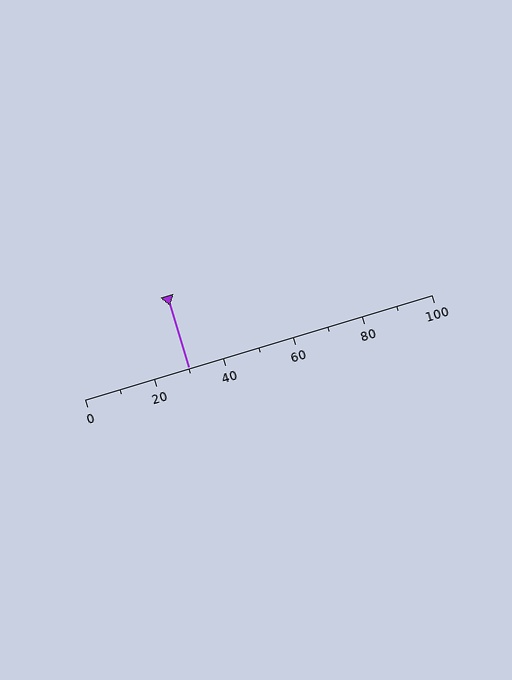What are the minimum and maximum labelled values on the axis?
The axis runs from 0 to 100.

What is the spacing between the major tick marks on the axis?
The major ticks are spaced 20 apart.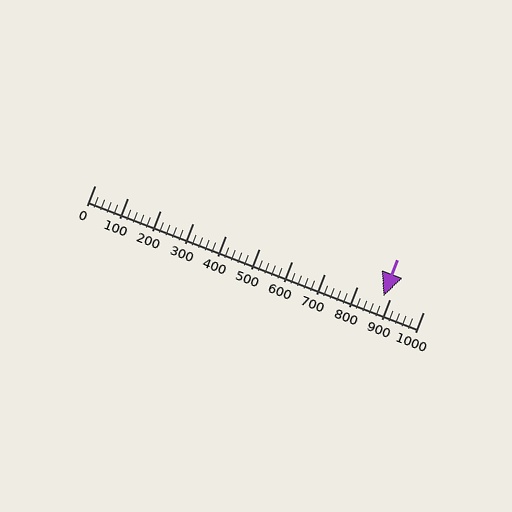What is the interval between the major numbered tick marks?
The major tick marks are spaced 100 units apart.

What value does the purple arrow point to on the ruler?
The purple arrow points to approximately 880.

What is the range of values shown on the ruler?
The ruler shows values from 0 to 1000.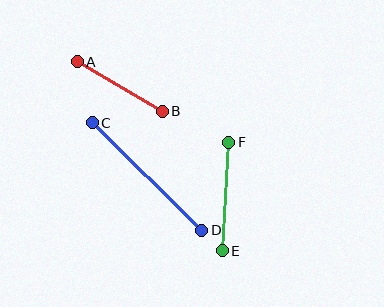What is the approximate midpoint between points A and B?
The midpoint is at approximately (120, 87) pixels.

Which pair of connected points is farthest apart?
Points C and D are farthest apart.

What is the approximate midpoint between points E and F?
The midpoint is at approximately (226, 196) pixels.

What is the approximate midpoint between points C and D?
The midpoint is at approximately (147, 176) pixels.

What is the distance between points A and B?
The distance is approximately 98 pixels.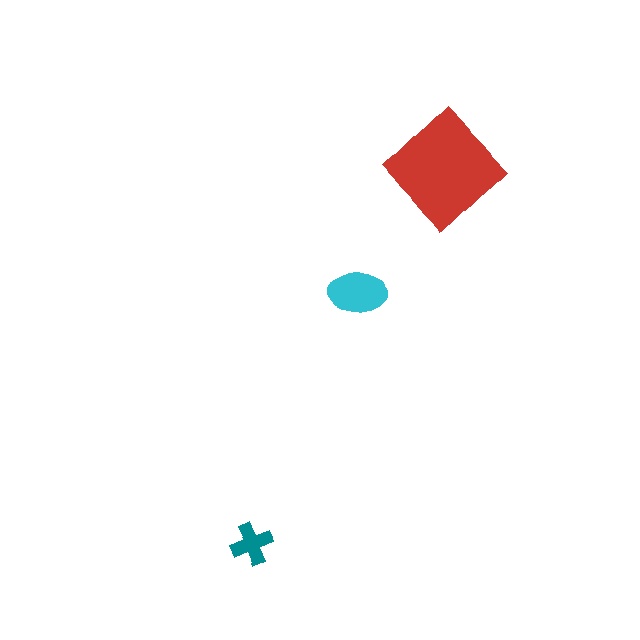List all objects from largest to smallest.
The red diamond, the cyan ellipse, the teal cross.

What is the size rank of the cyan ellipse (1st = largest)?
2nd.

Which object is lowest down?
The teal cross is bottommost.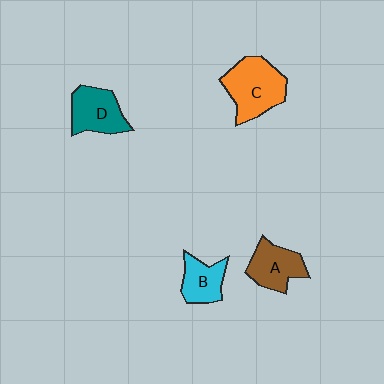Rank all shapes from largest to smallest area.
From largest to smallest: C (orange), D (teal), A (brown), B (cyan).